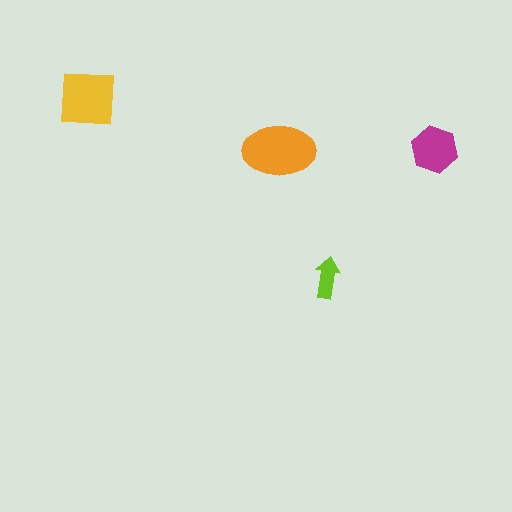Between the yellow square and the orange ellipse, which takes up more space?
The orange ellipse.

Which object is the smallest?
The lime arrow.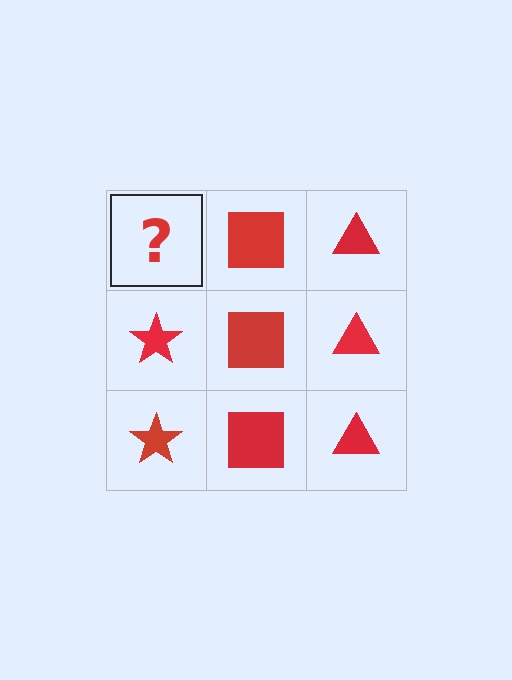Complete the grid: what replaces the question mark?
The question mark should be replaced with a red star.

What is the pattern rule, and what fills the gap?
The rule is that each column has a consistent shape. The gap should be filled with a red star.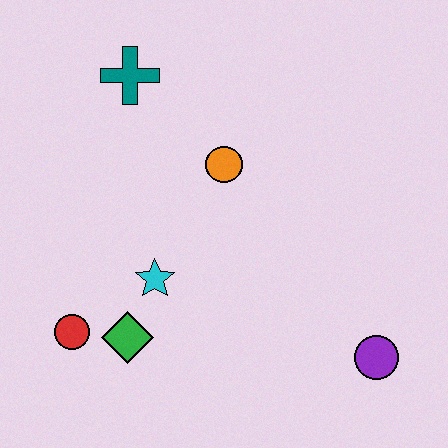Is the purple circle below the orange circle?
Yes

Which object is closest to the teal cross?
The orange circle is closest to the teal cross.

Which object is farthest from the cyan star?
The purple circle is farthest from the cyan star.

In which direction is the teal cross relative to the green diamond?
The teal cross is above the green diamond.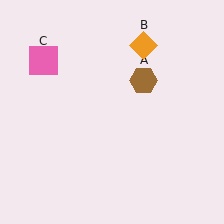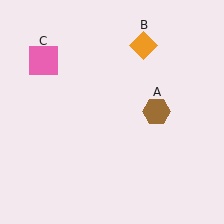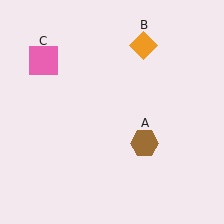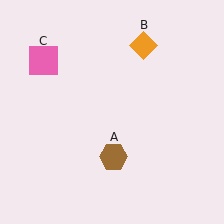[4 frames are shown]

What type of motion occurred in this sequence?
The brown hexagon (object A) rotated clockwise around the center of the scene.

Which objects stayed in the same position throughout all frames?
Orange diamond (object B) and pink square (object C) remained stationary.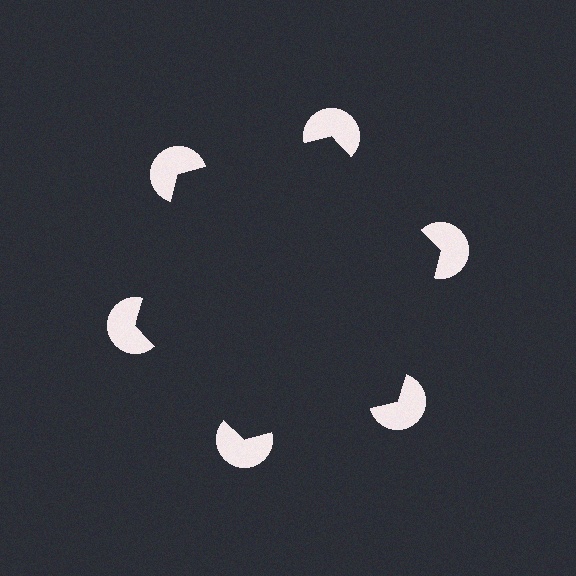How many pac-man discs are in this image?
There are 6 — one at each vertex of the illusory hexagon.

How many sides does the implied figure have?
6 sides.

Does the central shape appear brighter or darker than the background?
It typically appears slightly darker than the background, even though no actual brightness change is drawn.